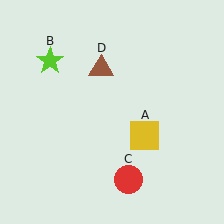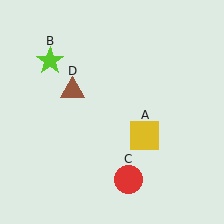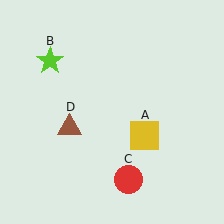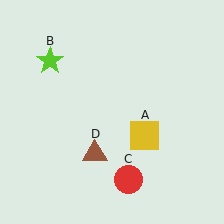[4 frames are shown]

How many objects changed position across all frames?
1 object changed position: brown triangle (object D).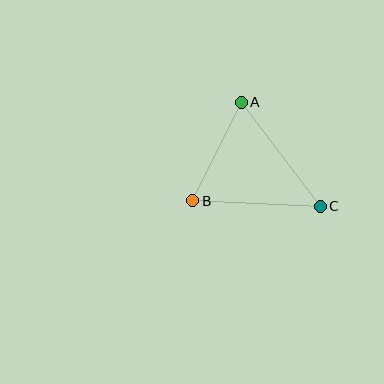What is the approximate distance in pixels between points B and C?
The distance between B and C is approximately 128 pixels.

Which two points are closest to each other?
Points A and B are closest to each other.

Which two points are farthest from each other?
Points A and C are farthest from each other.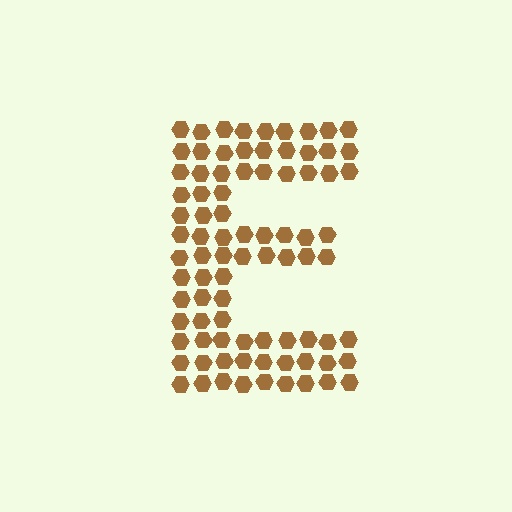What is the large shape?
The large shape is the letter E.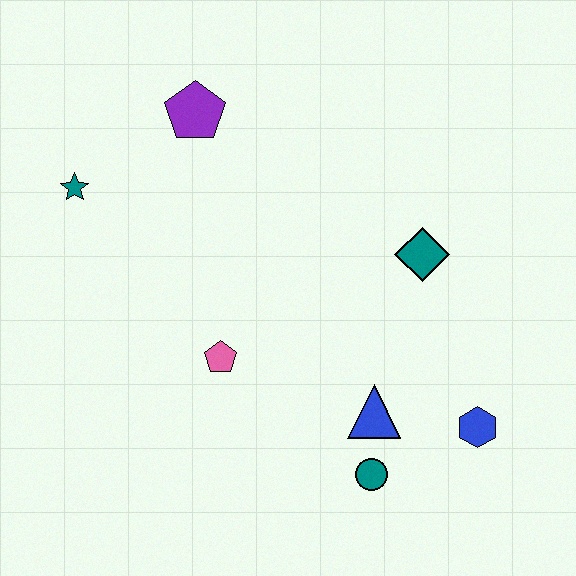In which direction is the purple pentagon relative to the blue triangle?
The purple pentagon is above the blue triangle.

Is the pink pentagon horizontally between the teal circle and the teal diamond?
No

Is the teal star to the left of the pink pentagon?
Yes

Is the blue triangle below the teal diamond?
Yes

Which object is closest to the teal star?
The purple pentagon is closest to the teal star.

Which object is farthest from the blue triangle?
The teal star is farthest from the blue triangle.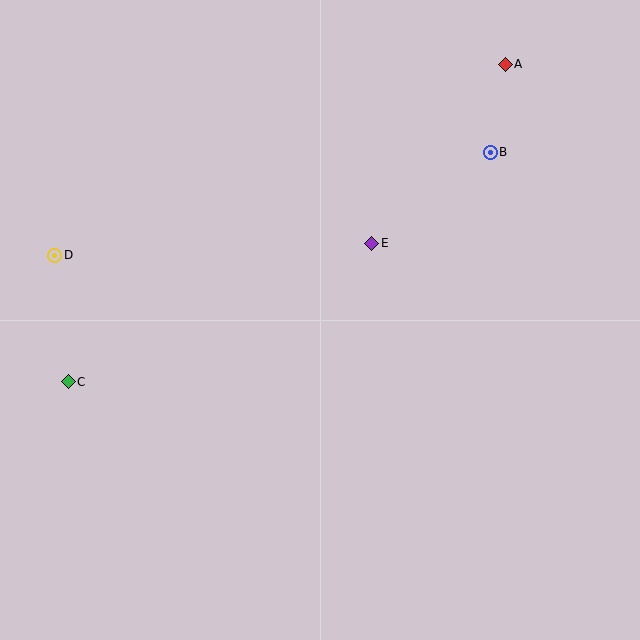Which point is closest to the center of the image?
Point E at (372, 243) is closest to the center.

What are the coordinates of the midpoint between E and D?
The midpoint between E and D is at (213, 249).